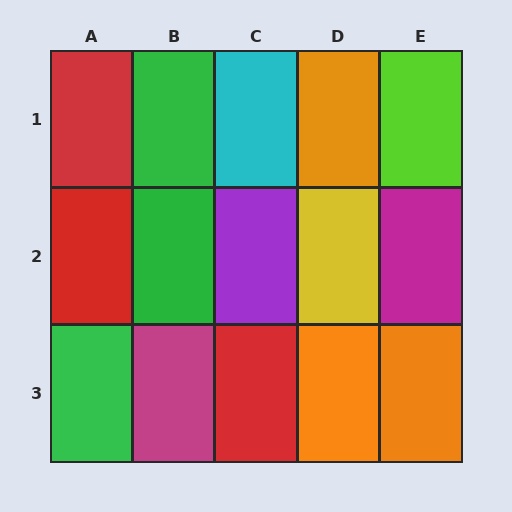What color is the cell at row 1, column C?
Cyan.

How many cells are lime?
1 cell is lime.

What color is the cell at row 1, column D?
Orange.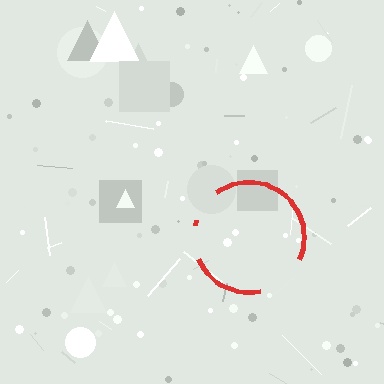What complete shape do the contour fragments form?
The contour fragments form a circle.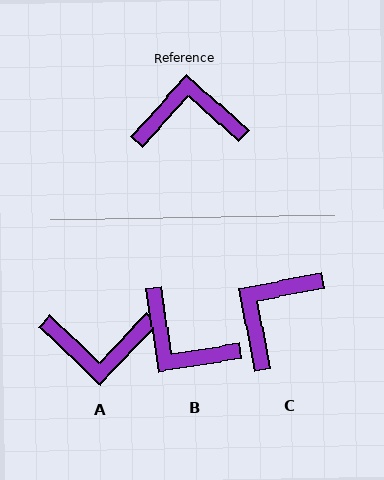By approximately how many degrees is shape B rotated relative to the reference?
Approximately 141 degrees counter-clockwise.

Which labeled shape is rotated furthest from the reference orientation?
A, about 178 degrees away.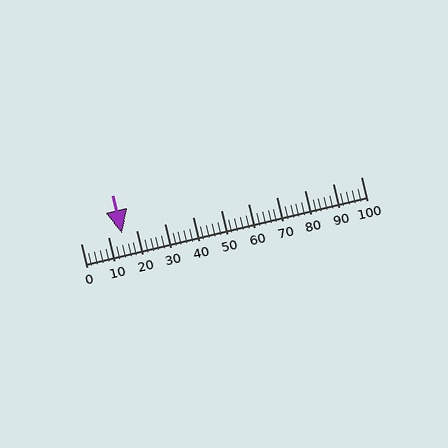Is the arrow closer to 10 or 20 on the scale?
The arrow is closer to 10.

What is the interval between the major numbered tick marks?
The major tick marks are spaced 10 units apart.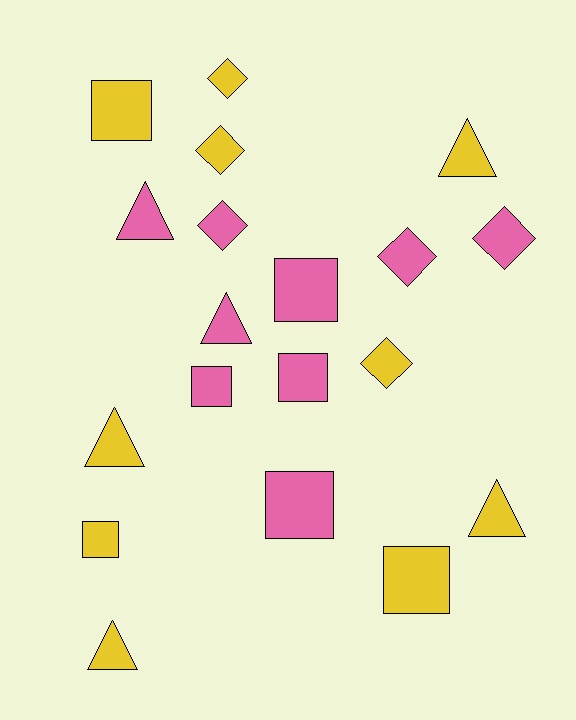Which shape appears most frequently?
Square, with 7 objects.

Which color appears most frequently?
Yellow, with 10 objects.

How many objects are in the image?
There are 19 objects.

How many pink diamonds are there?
There are 3 pink diamonds.